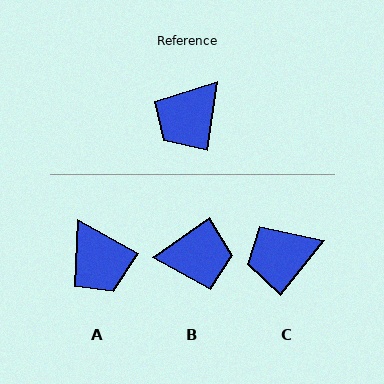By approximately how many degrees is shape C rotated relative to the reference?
Approximately 30 degrees clockwise.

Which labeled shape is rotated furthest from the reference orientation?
B, about 134 degrees away.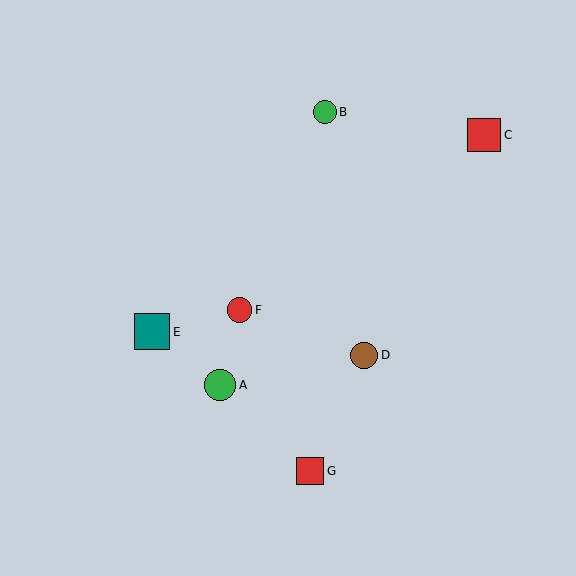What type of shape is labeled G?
Shape G is a red square.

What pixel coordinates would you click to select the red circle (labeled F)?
Click at (239, 310) to select the red circle F.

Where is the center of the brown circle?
The center of the brown circle is at (364, 355).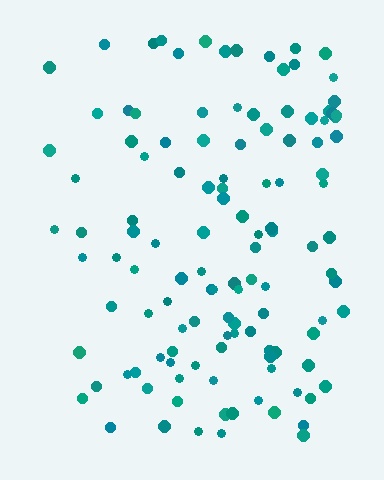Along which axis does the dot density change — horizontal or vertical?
Horizontal.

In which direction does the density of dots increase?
From left to right, with the right side densest.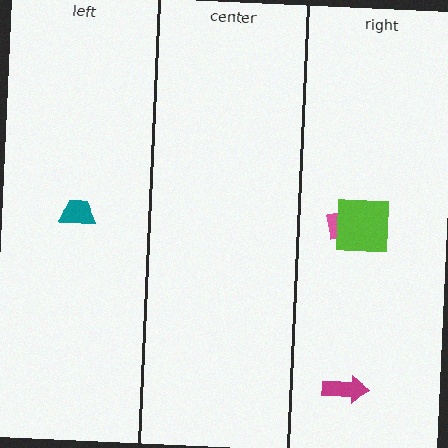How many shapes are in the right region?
3.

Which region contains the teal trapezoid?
The left region.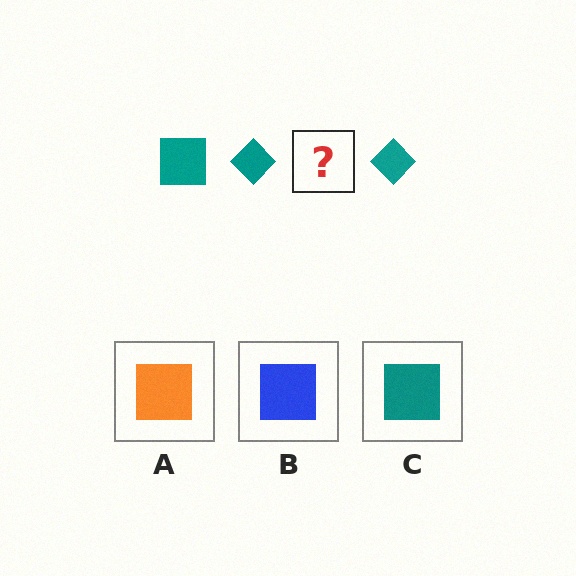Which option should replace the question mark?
Option C.